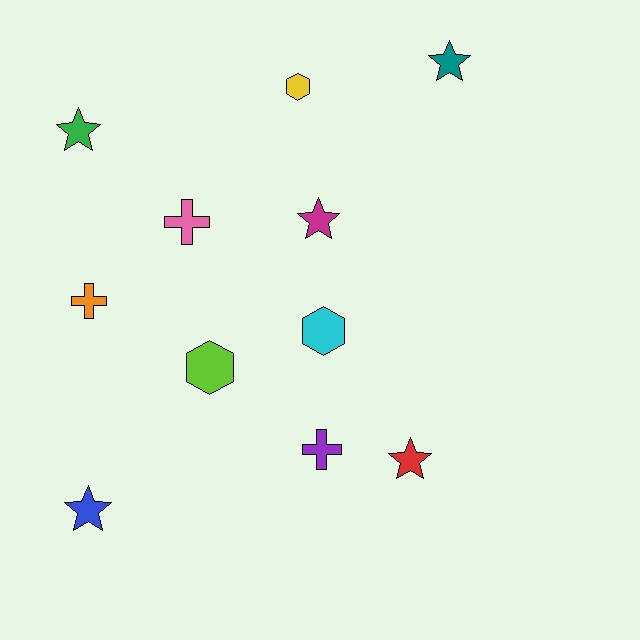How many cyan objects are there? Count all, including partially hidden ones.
There is 1 cyan object.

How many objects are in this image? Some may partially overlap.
There are 11 objects.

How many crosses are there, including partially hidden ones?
There are 3 crosses.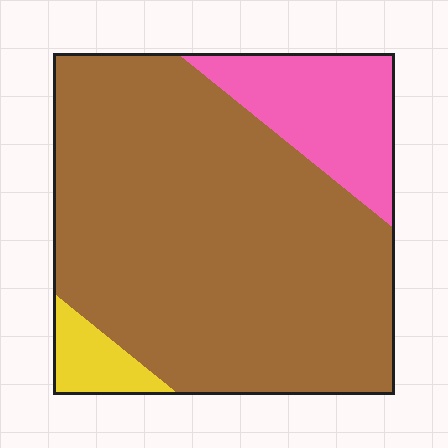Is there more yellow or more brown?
Brown.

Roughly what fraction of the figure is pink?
Pink covers 16% of the figure.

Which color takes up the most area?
Brown, at roughly 80%.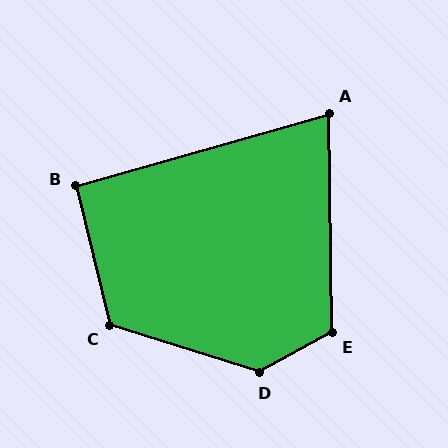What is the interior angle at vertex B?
Approximately 92 degrees (approximately right).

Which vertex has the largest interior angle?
D, at approximately 133 degrees.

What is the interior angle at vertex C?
Approximately 121 degrees (obtuse).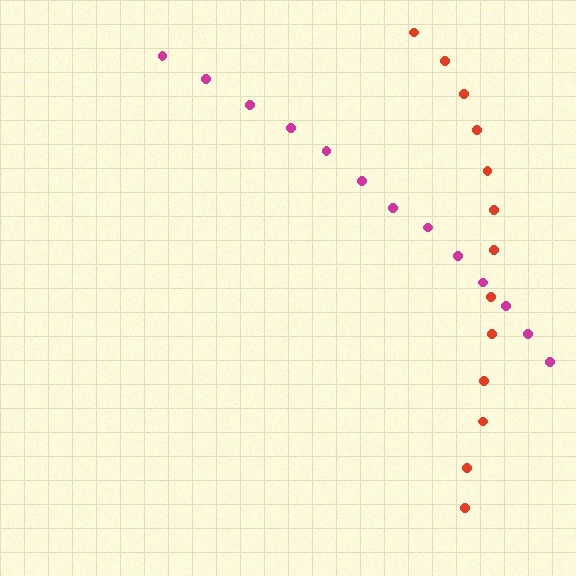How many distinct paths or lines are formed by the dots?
There are 2 distinct paths.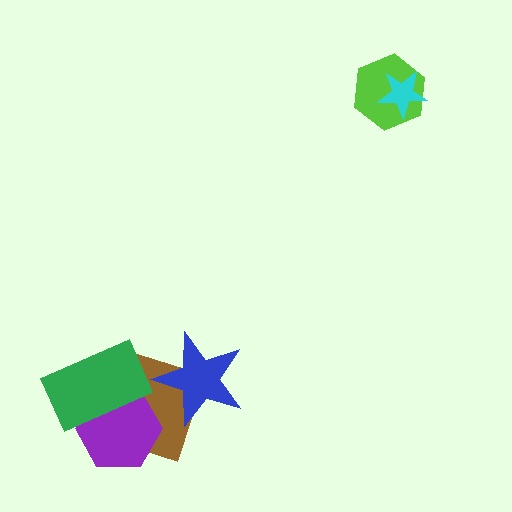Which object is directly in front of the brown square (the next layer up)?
The purple hexagon is directly in front of the brown square.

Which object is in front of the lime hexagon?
The cyan star is in front of the lime hexagon.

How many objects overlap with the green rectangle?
2 objects overlap with the green rectangle.